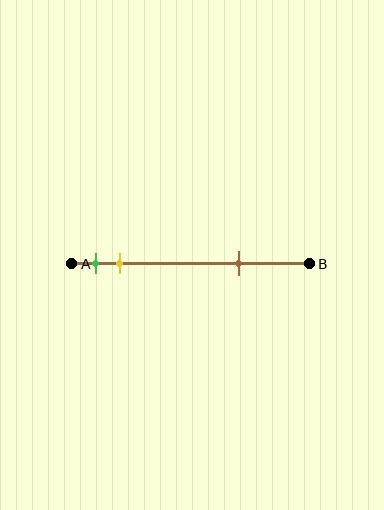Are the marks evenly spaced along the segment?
No, the marks are not evenly spaced.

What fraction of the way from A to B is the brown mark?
The brown mark is approximately 70% (0.7) of the way from A to B.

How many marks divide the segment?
There are 3 marks dividing the segment.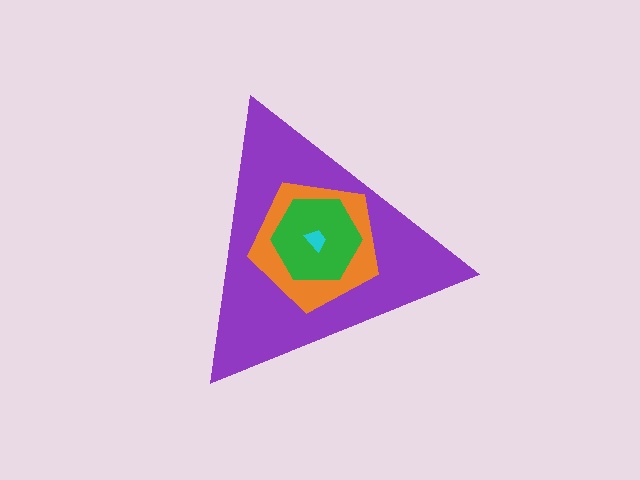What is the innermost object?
The cyan trapezoid.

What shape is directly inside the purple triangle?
The orange pentagon.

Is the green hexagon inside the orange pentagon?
Yes.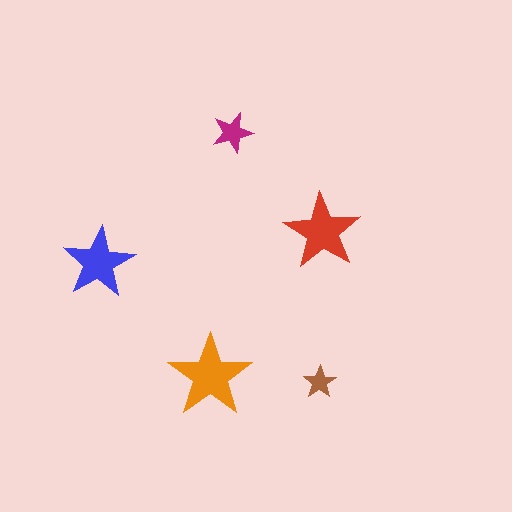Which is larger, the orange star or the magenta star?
The orange one.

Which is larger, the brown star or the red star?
The red one.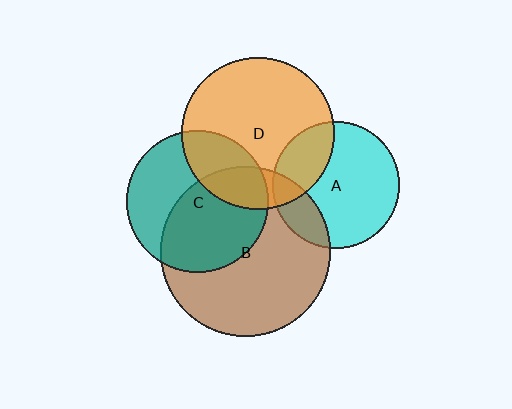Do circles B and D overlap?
Yes.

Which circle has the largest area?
Circle B (brown).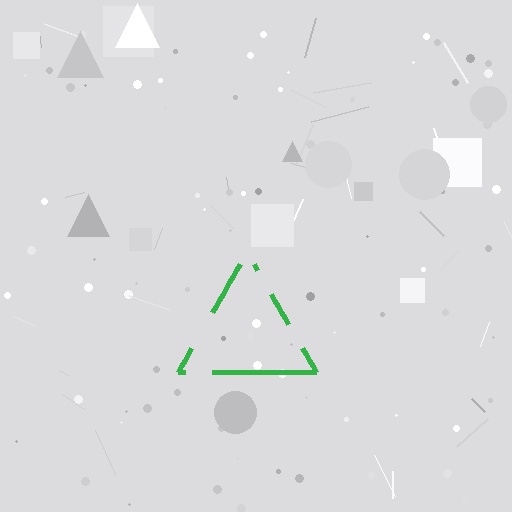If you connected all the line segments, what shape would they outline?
They would outline a triangle.